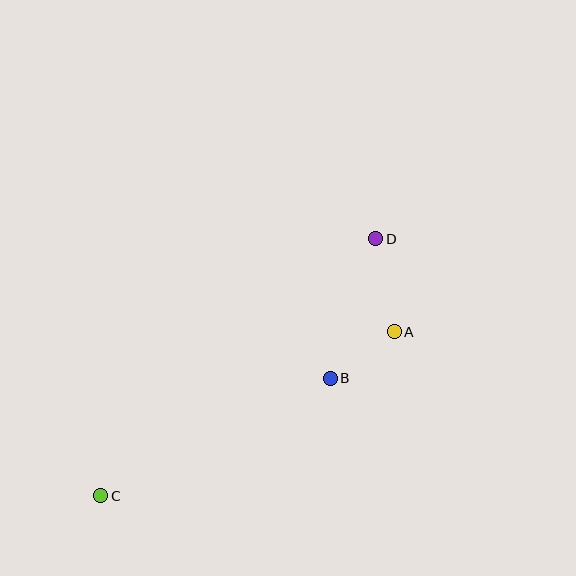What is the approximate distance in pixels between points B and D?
The distance between B and D is approximately 147 pixels.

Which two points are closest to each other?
Points A and B are closest to each other.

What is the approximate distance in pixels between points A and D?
The distance between A and D is approximately 95 pixels.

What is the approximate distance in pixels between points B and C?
The distance between B and C is approximately 258 pixels.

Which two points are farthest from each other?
Points C and D are farthest from each other.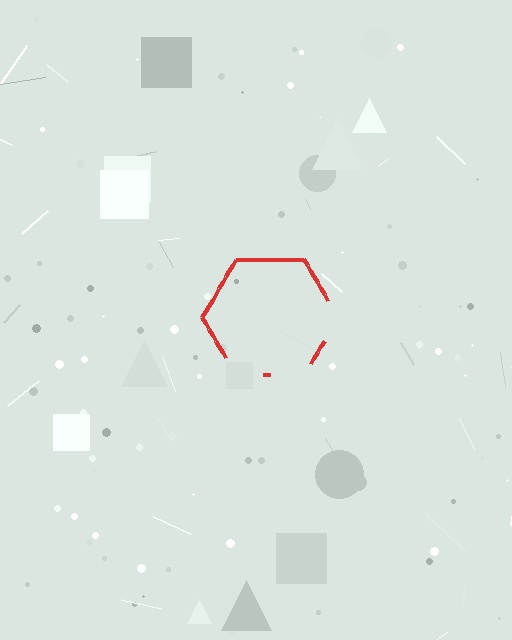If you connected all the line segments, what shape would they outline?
They would outline a hexagon.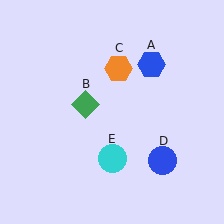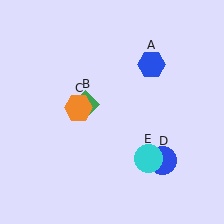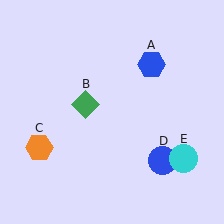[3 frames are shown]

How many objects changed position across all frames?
2 objects changed position: orange hexagon (object C), cyan circle (object E).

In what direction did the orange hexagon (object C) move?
The orange hexagon (object C) moved down and to the left.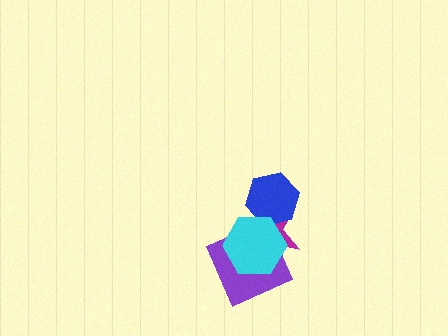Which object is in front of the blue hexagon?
The cyan hexagon is in front of the blue hexagon.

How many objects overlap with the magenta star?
3 objects overlap with the magenta star.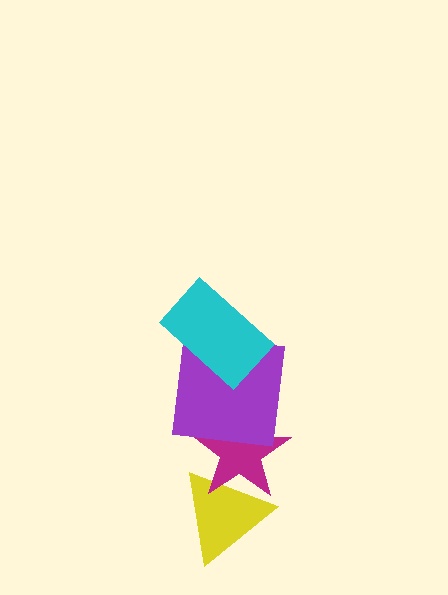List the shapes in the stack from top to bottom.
From top to bottom: the cyan rectangle, the purple square, the magenta star, the yellow triangle.